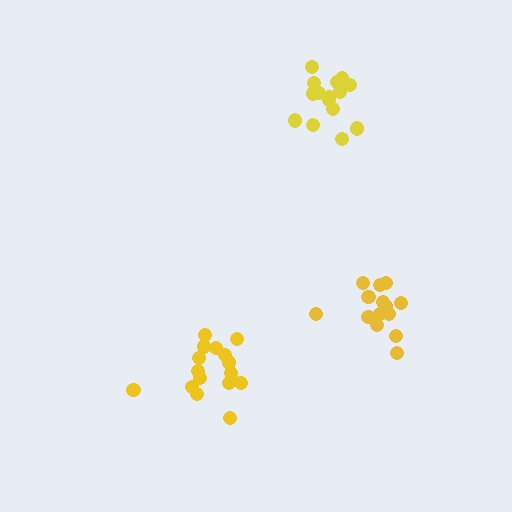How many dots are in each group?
Group 1: 16 dots, Group 2: 15 dots, Group 3: 17 dots (48 total).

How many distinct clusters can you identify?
There are 3 distinct clusters.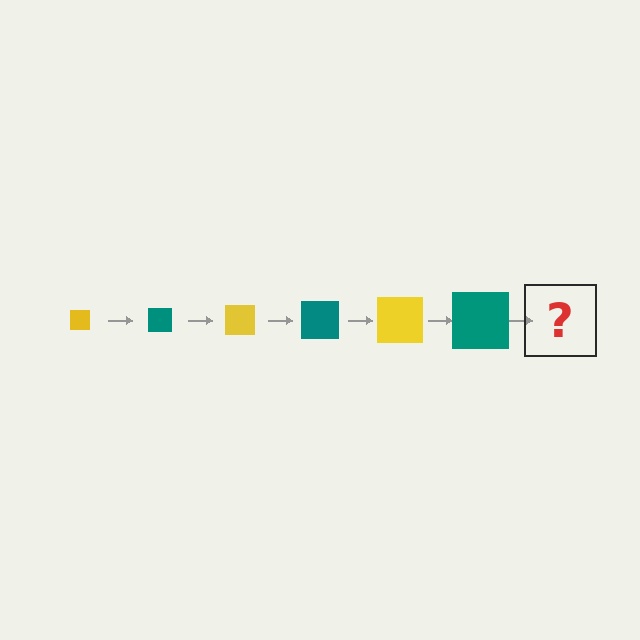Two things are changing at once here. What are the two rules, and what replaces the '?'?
The two rules are that the square grows larger each step and the color cycles through yellow and teal. The '?' should be a yellow square, larger than the previous one.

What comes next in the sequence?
The next element should be a yellow square, larger than the previous one.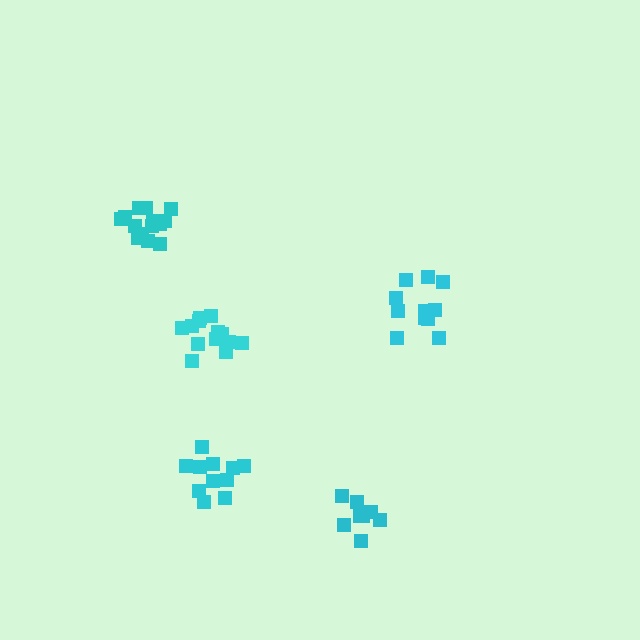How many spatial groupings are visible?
There are 5 spatial groupings.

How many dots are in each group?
Group 1: 11 dots, Group 2: 11 dots, Group 3: 14 dots, Group 4: 14 dots, Group 5: 8 dots (58 total).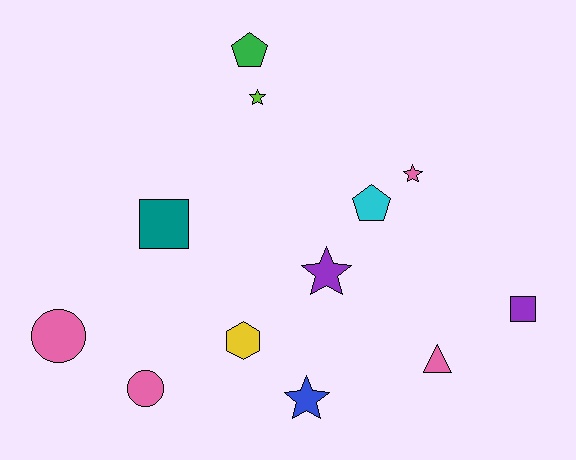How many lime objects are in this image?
There is 1 lime object.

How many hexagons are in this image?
There is 1 hexagon.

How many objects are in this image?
There are 12 objects.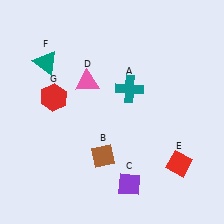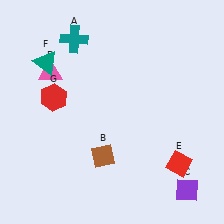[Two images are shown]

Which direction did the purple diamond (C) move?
The purple diamond (C) moved right.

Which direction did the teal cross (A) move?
The teal cross (A) moved left.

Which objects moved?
The objects that moved are: the teal cross (A), the purple diamond (C), the pink triangle (D).